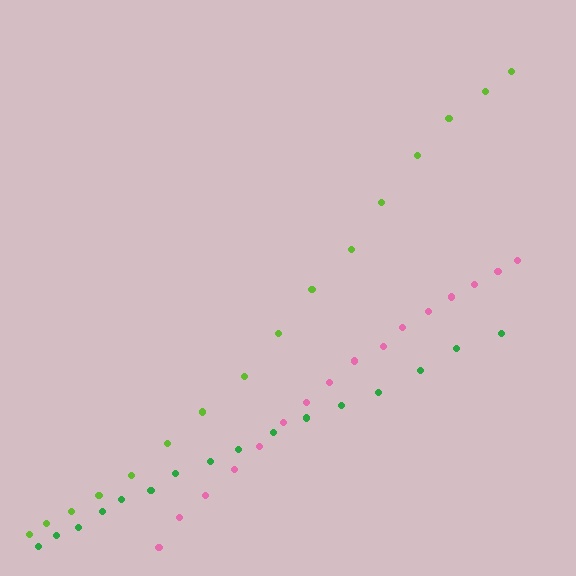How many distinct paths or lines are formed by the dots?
There are 3 distinct paths.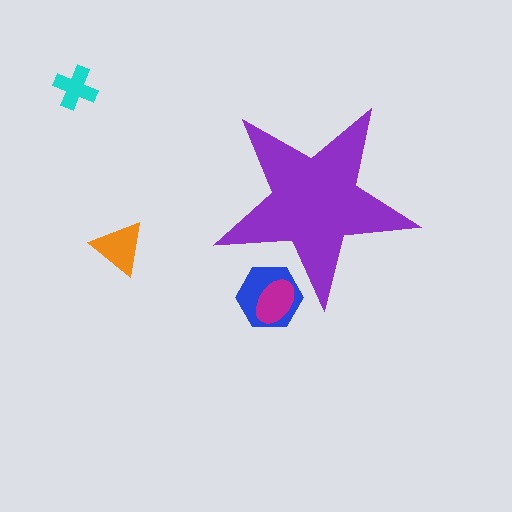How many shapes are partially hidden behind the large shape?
2 shapes are partially hidden.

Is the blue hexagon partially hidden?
Yes, the blue hexagon is partially hidden behind the purple star.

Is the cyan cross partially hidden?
No, the cyan cross is fully visible.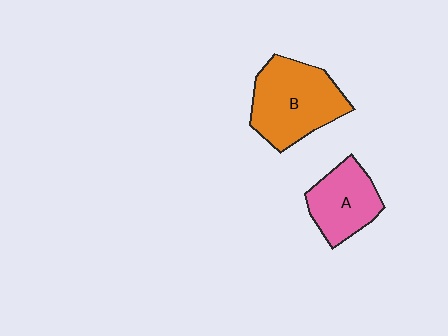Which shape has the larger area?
Shape B (orange).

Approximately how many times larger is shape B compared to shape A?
Approximately 1.5 times.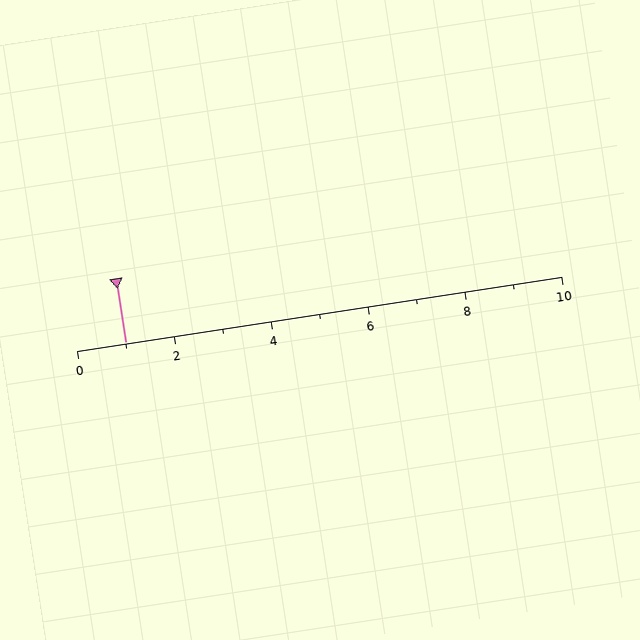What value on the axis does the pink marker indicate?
The marker indicates approximately 1.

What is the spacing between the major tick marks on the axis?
The major ticks are spaced 2 apart.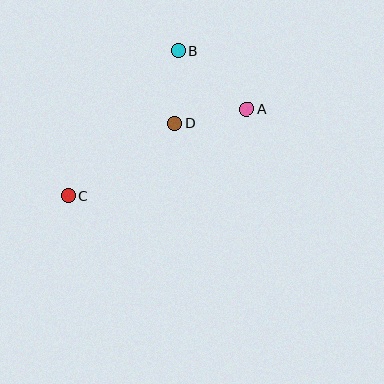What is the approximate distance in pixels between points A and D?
The distance between A and D is approximately 74 pixels.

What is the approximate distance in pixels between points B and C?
The distance between B and C is approximately 182 pixels.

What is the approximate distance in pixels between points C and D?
The distance between C and D is approximately 129 pixels.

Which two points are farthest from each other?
Points A and C are farthest from each other.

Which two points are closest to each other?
Points B and D are closest to each other.